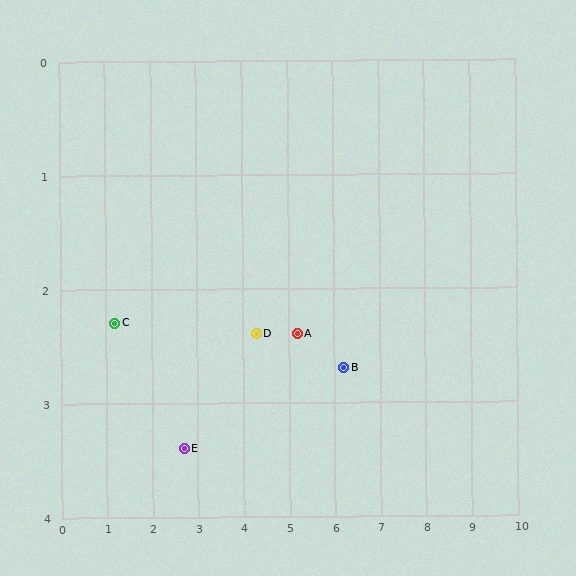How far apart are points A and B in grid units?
Points A and B are about 1.0 grid units apart.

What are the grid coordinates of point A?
Point A is at approximately (5.2, 2.4).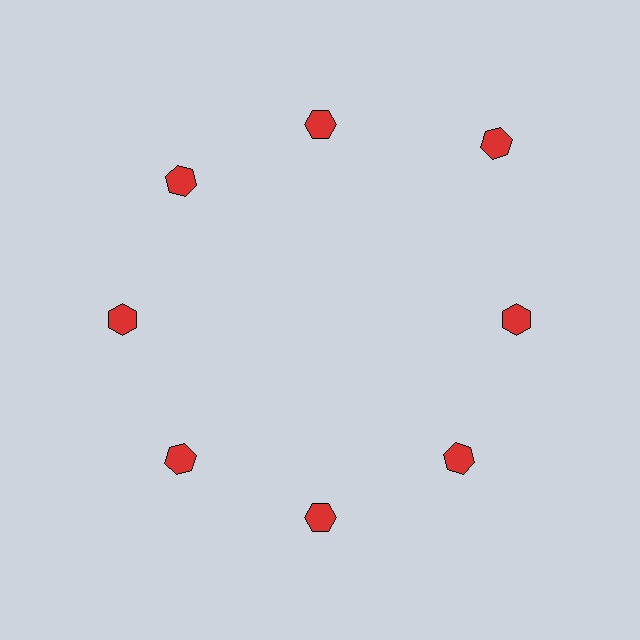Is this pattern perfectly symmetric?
No. The 8 red hexagons are arranged in a ring, but one element near the 2 o'clock position is pushed outward from the center, breaking the 8-fold rotational symmetry.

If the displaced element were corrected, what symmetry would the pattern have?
It would have 8-fold rotational symmetry — the pattern would map onto itself every 45 degrees.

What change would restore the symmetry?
The symmetry would be restored by moving it inward, back onto the ring so that all 8 hexagons sit at equal angles and equal distance from the center.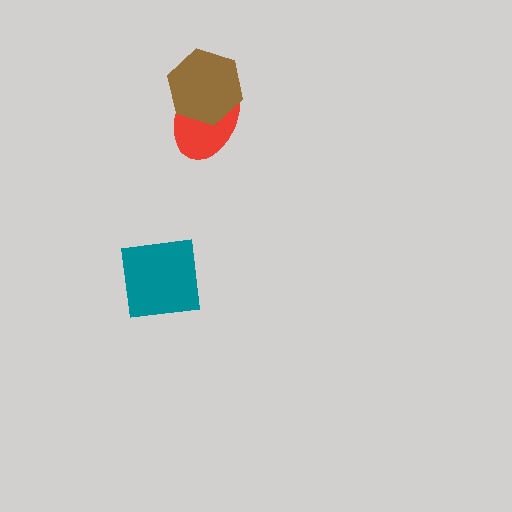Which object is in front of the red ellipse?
The brown hexagon is in front of the red ellipse.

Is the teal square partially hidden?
No, no other shape covers it.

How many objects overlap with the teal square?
0 objects overlap with the teal square.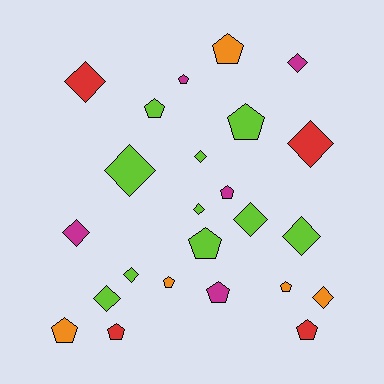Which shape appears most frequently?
Diamond, with 12 objects.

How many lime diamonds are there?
There are 7 lime diamonds.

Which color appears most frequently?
Lime, with 10 objects.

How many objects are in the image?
There are 24 objects.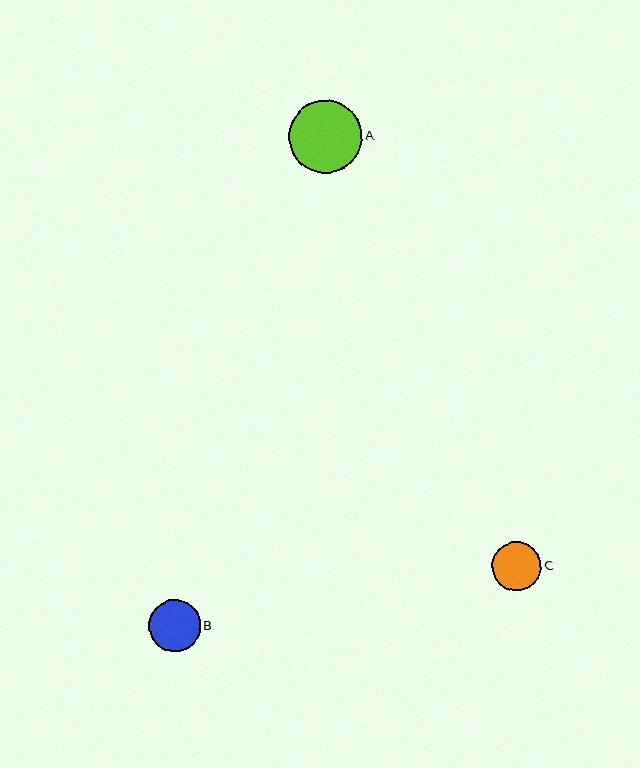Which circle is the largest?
Circle A is the largest with a size of approximately 73 pixels.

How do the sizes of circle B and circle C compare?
Circle B and circle C are approximately the same size.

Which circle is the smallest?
Circle C is the smallest with a size of approximately 49 pixels.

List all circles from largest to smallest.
From largest to smallest: A, B, C.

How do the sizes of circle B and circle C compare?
Circle B and circle C are approximately the same size.